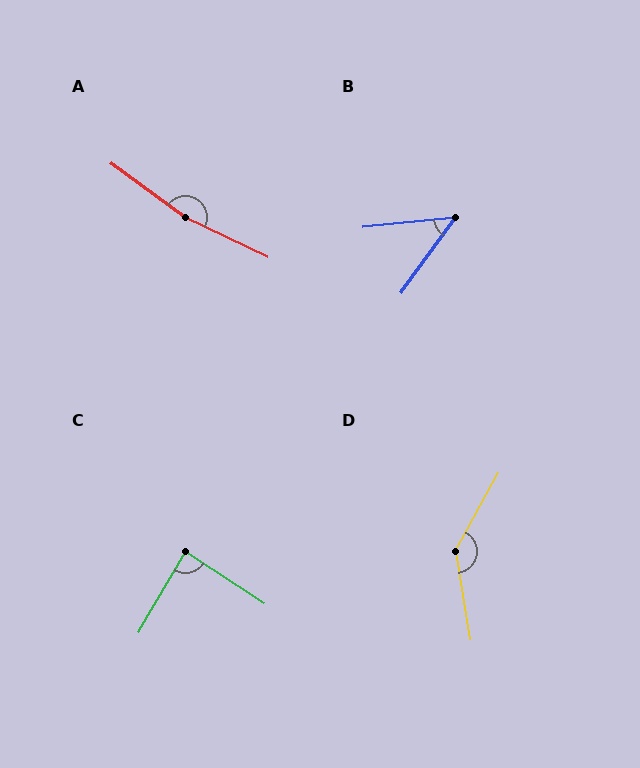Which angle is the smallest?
B, at approximately 49 degrees.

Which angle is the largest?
A, at approximately 169 degrees.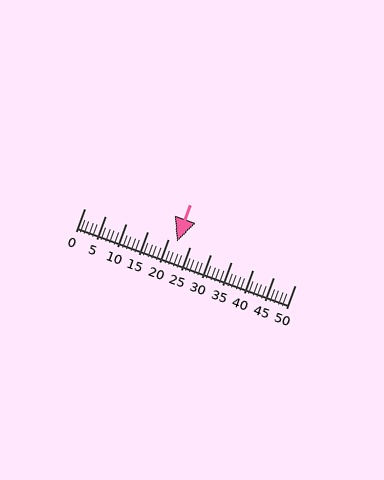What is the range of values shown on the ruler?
The ruler shows values from 0 to 50.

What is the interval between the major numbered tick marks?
The major tick marks are spaced 5 units apart.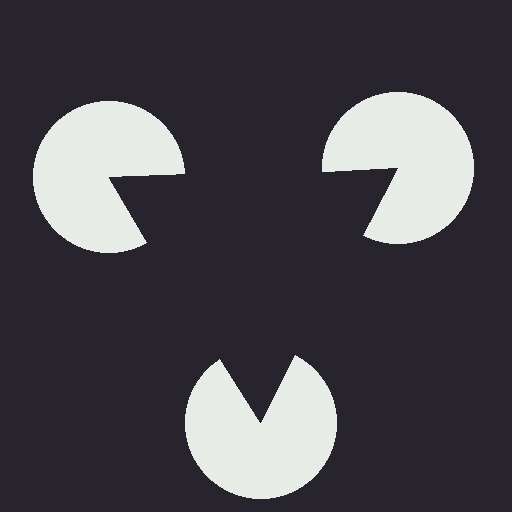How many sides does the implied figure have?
3 sides.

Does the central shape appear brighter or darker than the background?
It typically appears slightly darker than the background, even though no actual brightness change is drawn.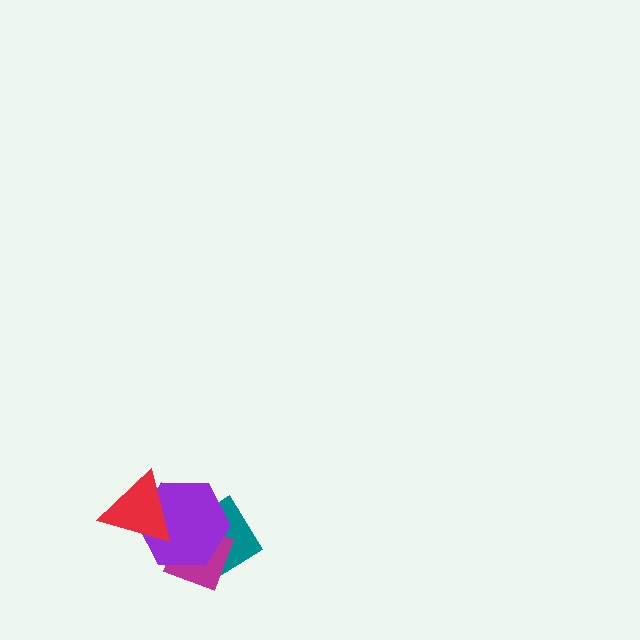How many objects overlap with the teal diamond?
2 objects overlap with the teal diamond.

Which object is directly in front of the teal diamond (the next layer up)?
The magenta diamond is directly in front of the teal diamond.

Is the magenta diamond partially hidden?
Yes, it is partially covered by another shape.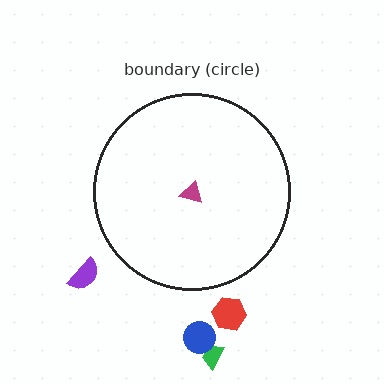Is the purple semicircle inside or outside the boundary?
Outside.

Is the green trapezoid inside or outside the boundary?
Outside.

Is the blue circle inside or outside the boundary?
Outside.